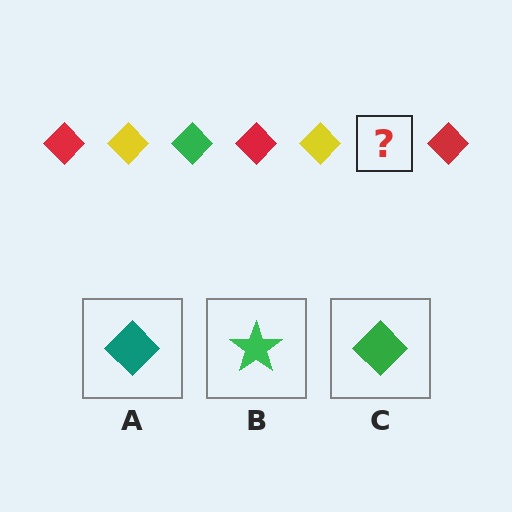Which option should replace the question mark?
Option C.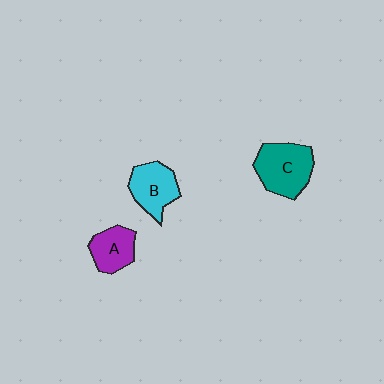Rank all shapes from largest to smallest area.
From largest to smallest: C (teal), B (cyan), A (purple).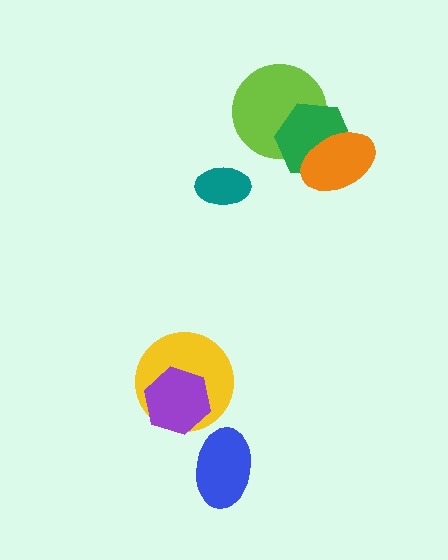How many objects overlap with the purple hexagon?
1 object overlaps with the purple hexagon.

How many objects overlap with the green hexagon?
2 objects overlap with the green hexagon.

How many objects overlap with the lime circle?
2 objects overlap with the lime circle.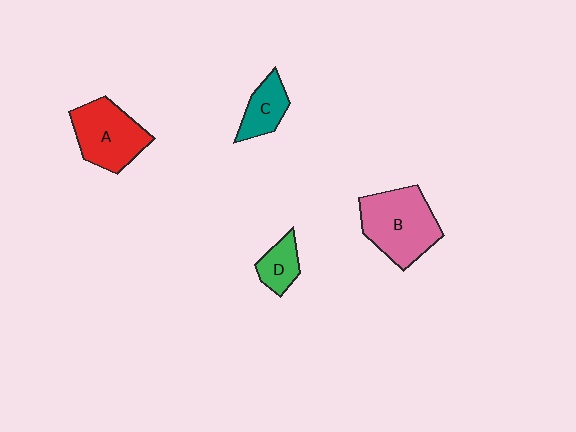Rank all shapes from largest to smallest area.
From largest to smallest: B (pink), A (red), C (teal), D (green).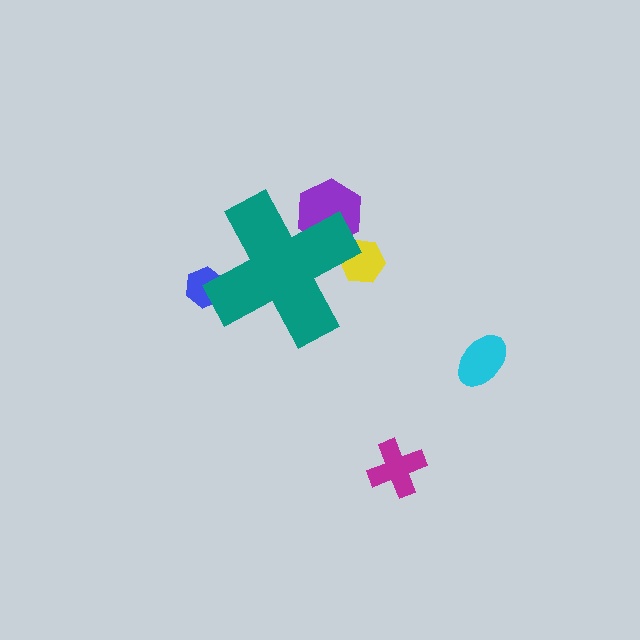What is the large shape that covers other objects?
A teal cross.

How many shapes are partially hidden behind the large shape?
3 shapes are partially hidden.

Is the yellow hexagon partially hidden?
Yes, the yellow hexagon is partially hidden behind the teal cross.